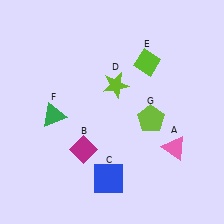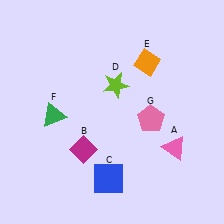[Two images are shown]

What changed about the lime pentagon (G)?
In Image 1, G is lime. In Image 2, it changed to pink.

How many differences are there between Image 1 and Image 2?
There are 2 differences between the two images.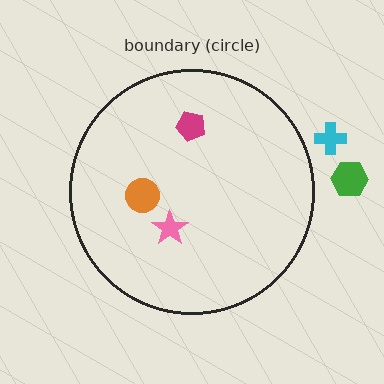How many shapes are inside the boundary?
3 inside, 2 outside.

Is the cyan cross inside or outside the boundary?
Outside.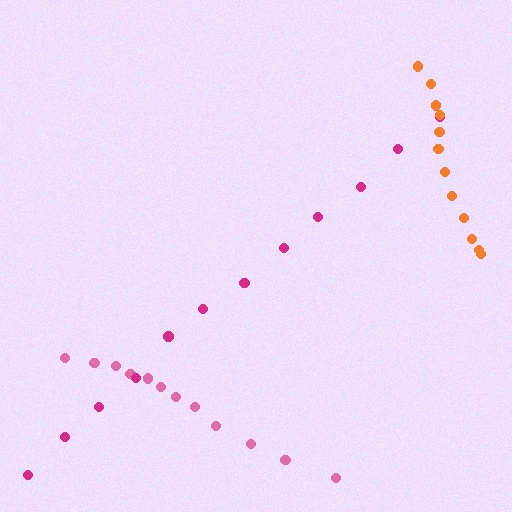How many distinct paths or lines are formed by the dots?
There are 3 distinct paths.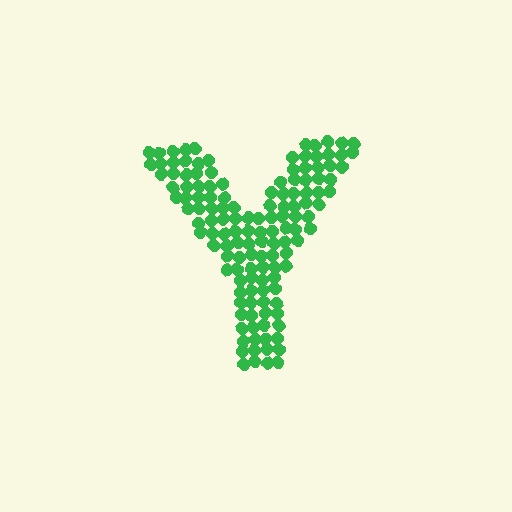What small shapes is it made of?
It is made of small circles.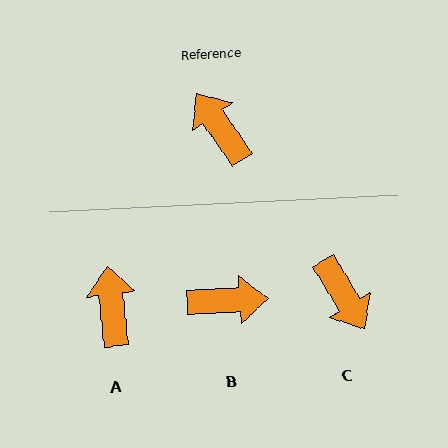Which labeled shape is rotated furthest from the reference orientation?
C, about 177 degrees away.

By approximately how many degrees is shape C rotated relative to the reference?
Approximately 177 degrees counter-clockwise.